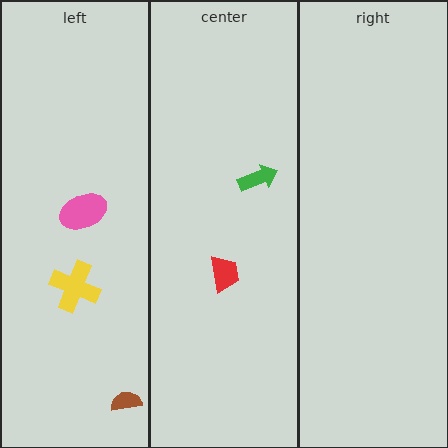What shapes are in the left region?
The pink ellipse, the brown semicircle, the yellow cross.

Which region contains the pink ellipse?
The left region.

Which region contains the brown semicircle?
The left region.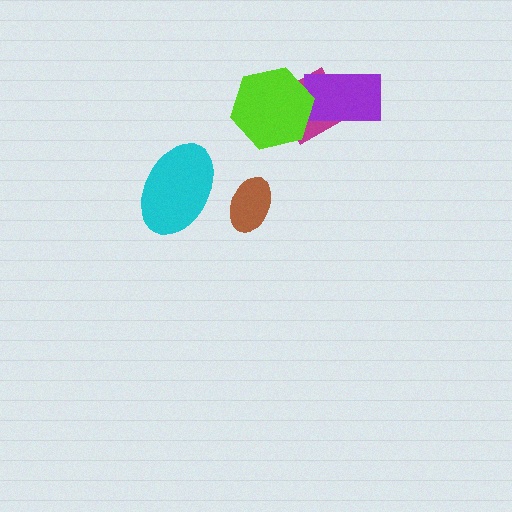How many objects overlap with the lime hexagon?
2 objects overlap with the lime hexagon.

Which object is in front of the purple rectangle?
The lime hexagon is in front of the purple rectangle.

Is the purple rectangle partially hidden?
Yes, it is partially covered by another shape.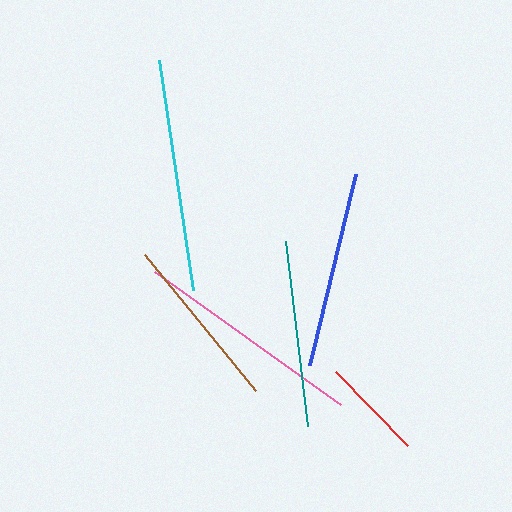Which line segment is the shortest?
The red line is the shortest at approximately 103 pixels.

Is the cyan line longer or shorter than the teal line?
The cyan line is longer than the teal line.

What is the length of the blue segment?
The blue segment is approximately 196 pixels long.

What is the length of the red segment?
The red segment is approximately 103 pixels long.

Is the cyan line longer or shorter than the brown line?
The cyan line is longer than the brown line.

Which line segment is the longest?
The cyan line is the longest at approximately 232 pixels.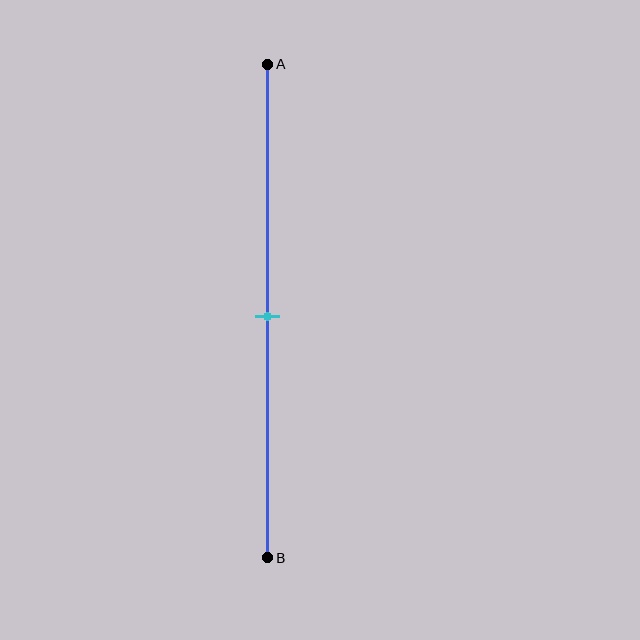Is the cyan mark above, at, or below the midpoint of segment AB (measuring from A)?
The cyan mark is approximately at the midpoint of segment AB.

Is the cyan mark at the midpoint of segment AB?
Yes, the mark is approximately at the midpoint.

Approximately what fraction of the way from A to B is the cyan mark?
The cyan mark is approximately 50% of the way from A to B.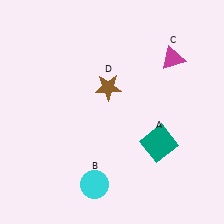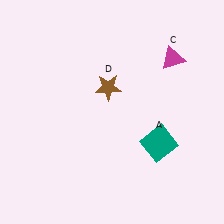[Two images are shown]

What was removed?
The cyan circle (B) was removed in Image 2.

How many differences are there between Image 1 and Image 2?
There is 1 difference between the two images.